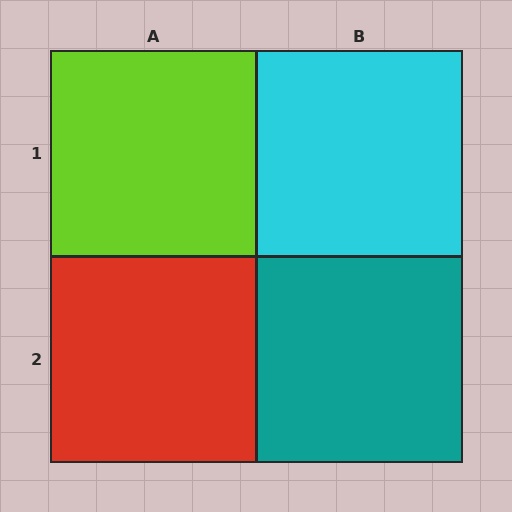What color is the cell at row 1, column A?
Lime.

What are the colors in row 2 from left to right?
Red, teal.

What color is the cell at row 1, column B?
Cyan.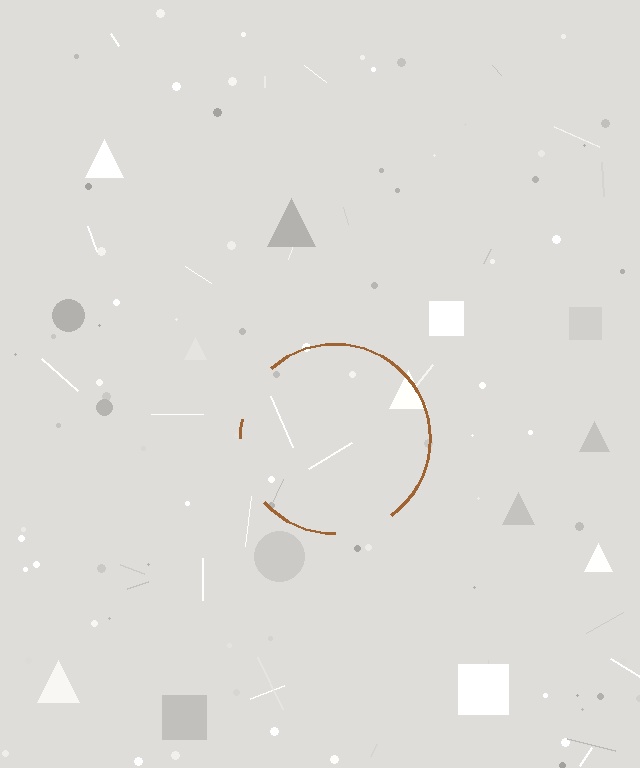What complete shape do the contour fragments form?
The contour fragments form a circle.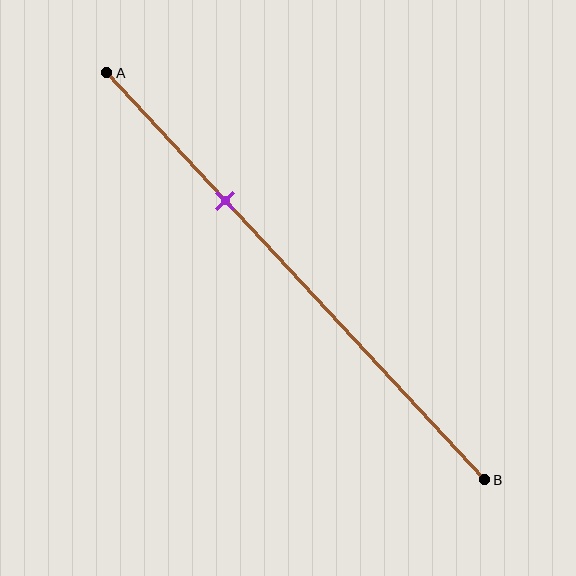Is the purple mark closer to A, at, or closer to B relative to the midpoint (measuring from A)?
The purple mark is closer to point A than the midpoint of segment AB.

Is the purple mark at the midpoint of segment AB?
No, the mark is at about 30% from A, not at the 50% midpoint.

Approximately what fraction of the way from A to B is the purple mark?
The purple mark is approximately 30% of the way from A to B.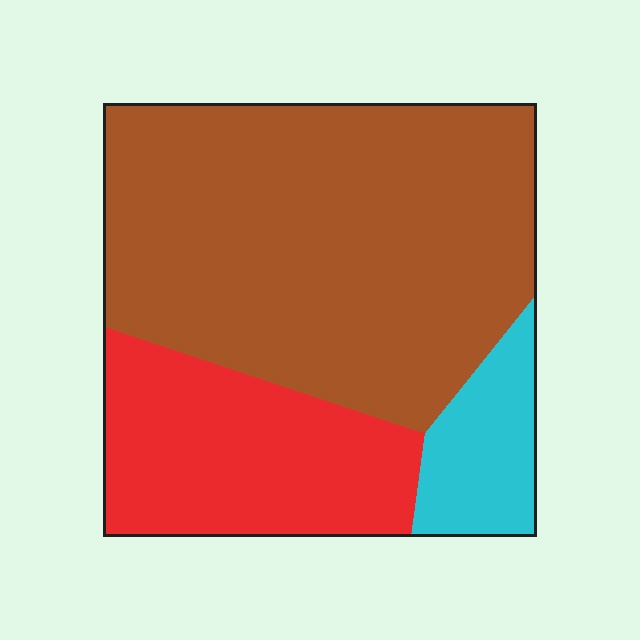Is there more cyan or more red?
Red.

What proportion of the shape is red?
Red covers around 25% of the shape.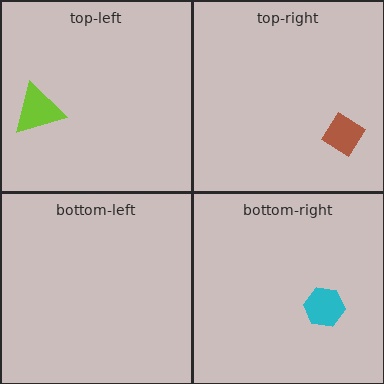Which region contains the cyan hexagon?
The bottom-right region.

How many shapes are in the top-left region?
1.